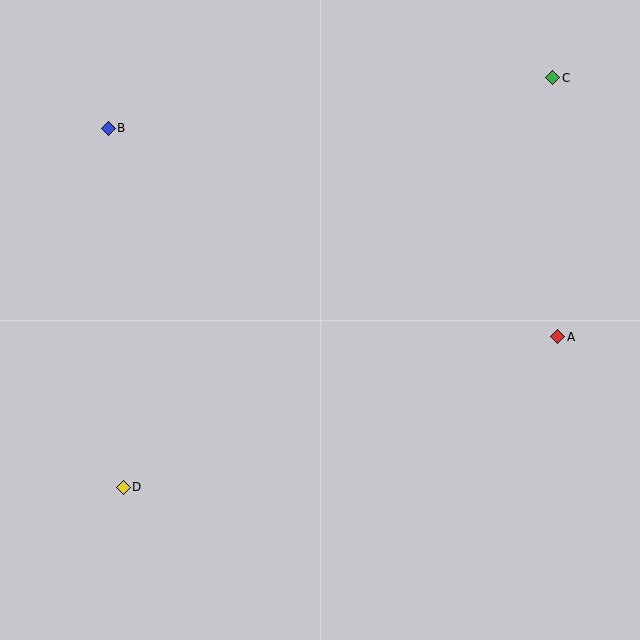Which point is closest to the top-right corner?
Point C is closest to the top-right corner.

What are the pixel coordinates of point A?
Point A is at (558, 337).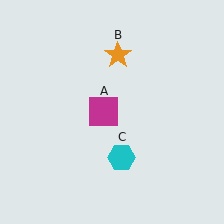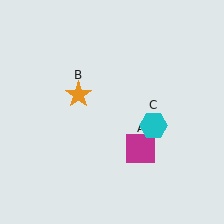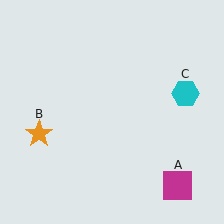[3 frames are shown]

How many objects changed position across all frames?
3 objects changed position: magenta square (object A), orange star (object B), cyan hexagon (object C).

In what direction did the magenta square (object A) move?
The magenta square (object A) moved down and to the right.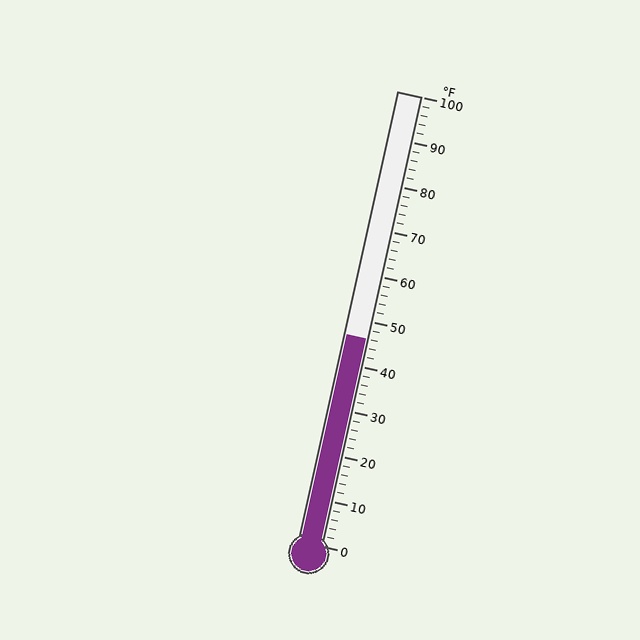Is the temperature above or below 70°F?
The temperature is below 70°F.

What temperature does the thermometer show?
The thermometer shows approximately 46°F.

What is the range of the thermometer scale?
The thermometer scale ranges from 0°F to 100°F.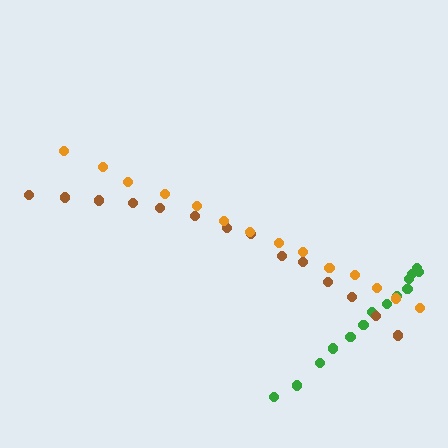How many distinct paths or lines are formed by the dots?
There are 3 distinct paths.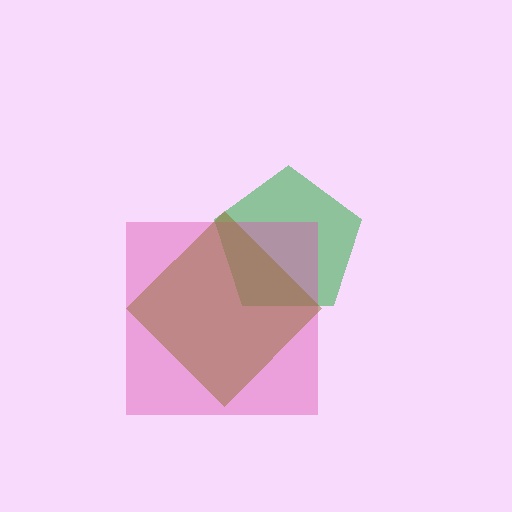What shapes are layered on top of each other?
The layered shapes are: a green pentagon, a pink square, a brown diamond.